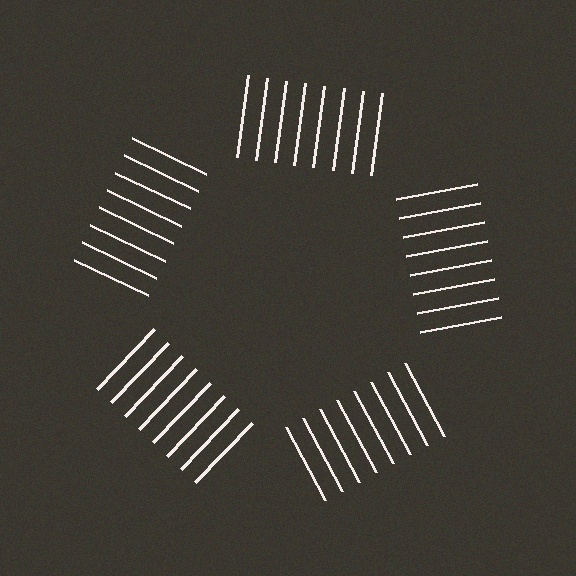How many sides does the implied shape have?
5 sides — the line-ends trace a pentagon.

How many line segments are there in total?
40 — 8 along each of the 5 edges.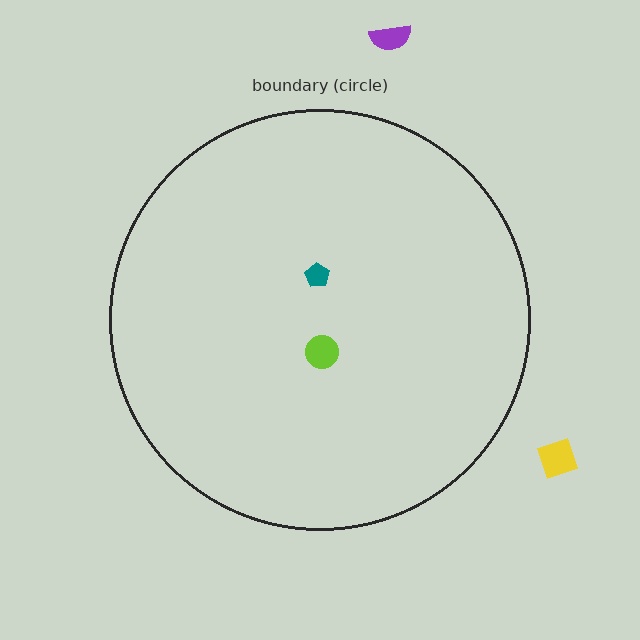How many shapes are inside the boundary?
2 inside, 2 outside.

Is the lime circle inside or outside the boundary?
Inside.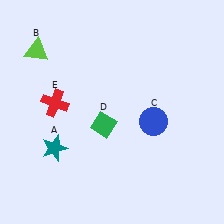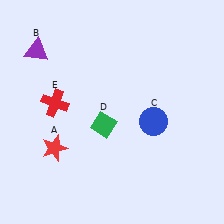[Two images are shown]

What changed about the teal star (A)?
In Image 1, A is teal. In Image 2, it changed to red.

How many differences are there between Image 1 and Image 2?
There are 2 differences between the two images.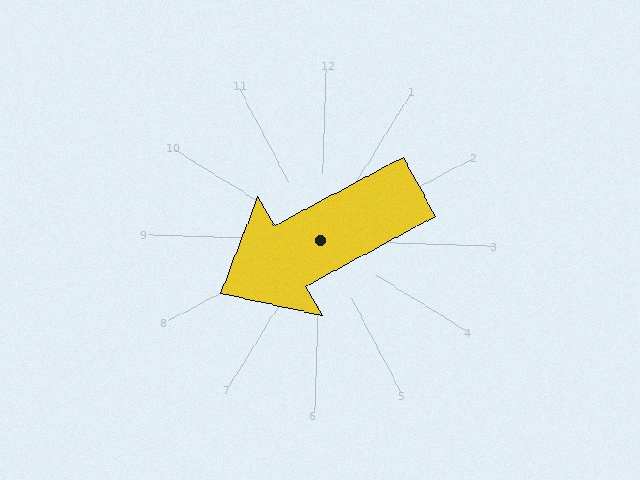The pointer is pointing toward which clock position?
Roughly 8 o'clock.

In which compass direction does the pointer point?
Southwest.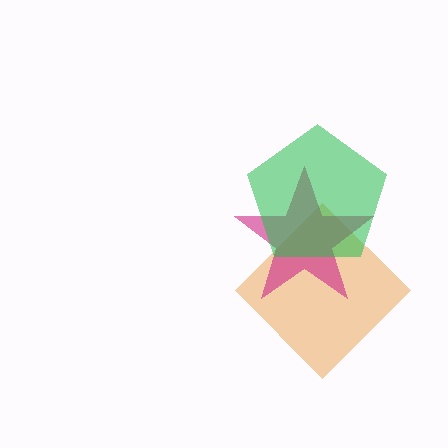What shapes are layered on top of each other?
The layered shapes are: an orange diamond, a magenta star, a green pentagon.